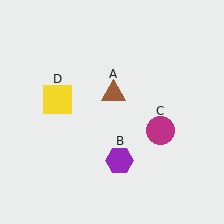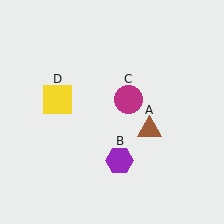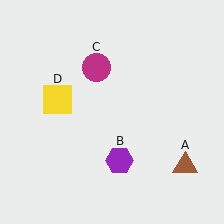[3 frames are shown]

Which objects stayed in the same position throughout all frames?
Purple hexagon (object B) and yellow square (object D) remained stationary.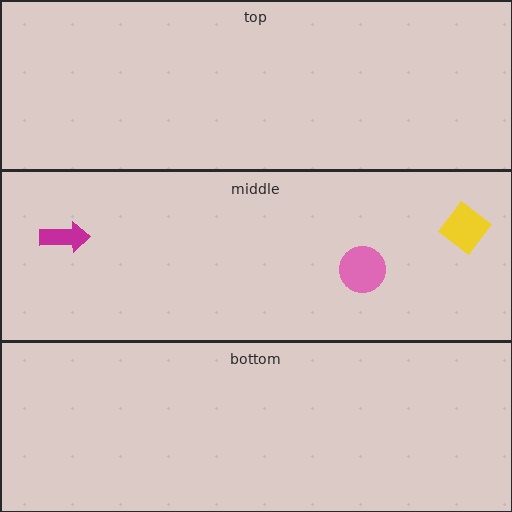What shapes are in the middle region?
The pink circle, the yellow diamond, the magenta arrow.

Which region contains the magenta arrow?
The middle region.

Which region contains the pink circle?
The middle region.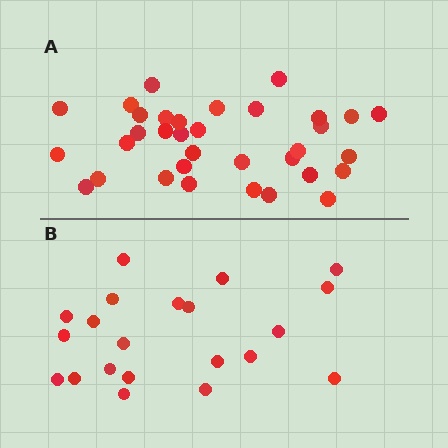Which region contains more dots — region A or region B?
Region A (the top region) has more dots.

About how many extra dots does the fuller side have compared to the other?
Region A has approximately 15 more dots than region B.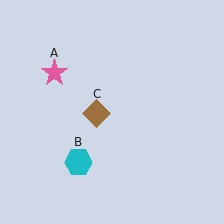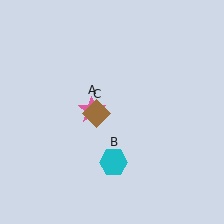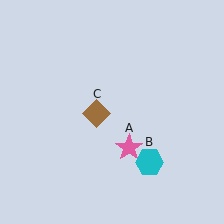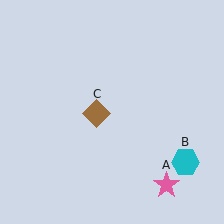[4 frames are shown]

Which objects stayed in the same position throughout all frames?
Brown diamond (object C) remained stationary.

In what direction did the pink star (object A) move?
The pink star (object A) moved down and to the right.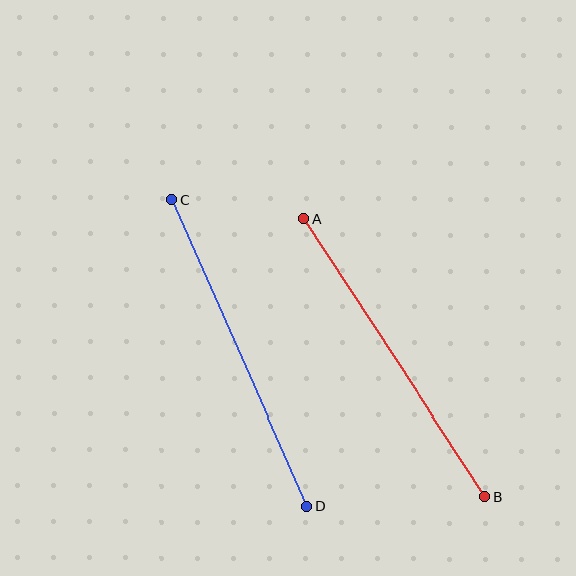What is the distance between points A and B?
The distance is approximately 331 pixels.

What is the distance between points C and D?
The distance is approximately 335 pixels.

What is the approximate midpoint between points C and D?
The midpoint is at approximately (239, 353) pixels.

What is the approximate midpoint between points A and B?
The midpoint is at approximately (395, 358) pixels.